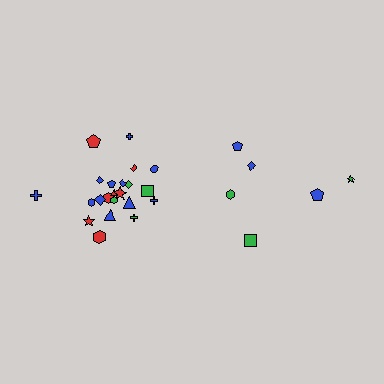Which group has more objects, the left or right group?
The left group.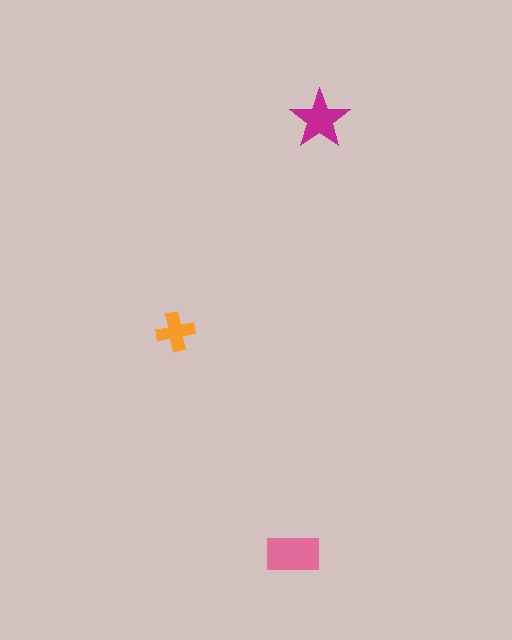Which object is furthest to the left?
The orange cross is leftmost.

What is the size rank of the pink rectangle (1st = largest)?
1st.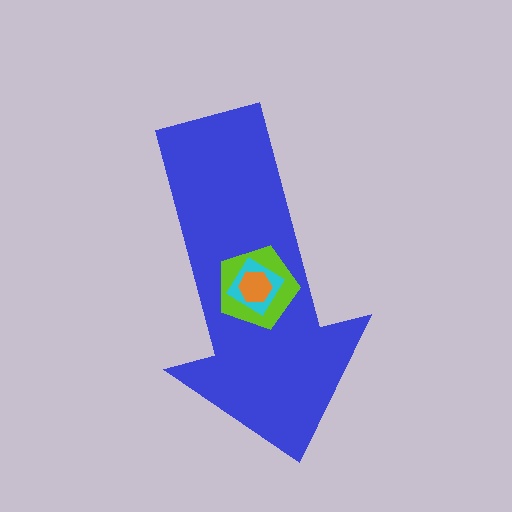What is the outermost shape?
The blue arrow.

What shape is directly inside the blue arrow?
The lime pentagon.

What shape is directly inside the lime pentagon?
The cyan diamond.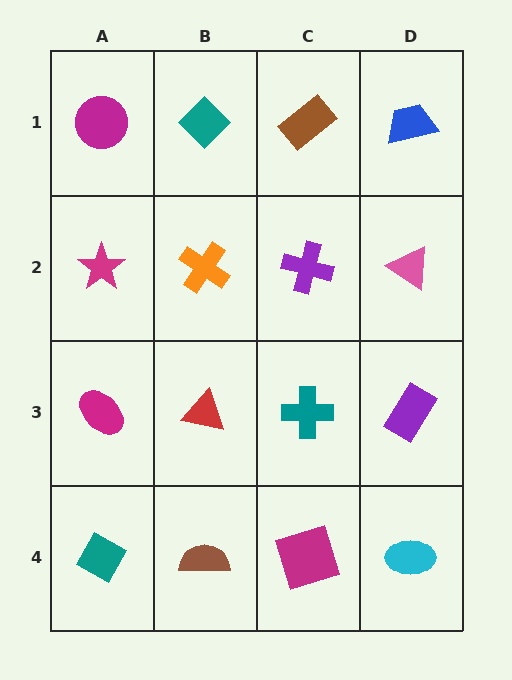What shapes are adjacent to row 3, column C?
A purple cross (row 2, column C), a magenta square (row 4, column C), a red triangle (row 3, column B), a purple rectangle (row 3, column D).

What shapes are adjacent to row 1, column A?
A magenta star (row 2, column A), a teal diamond (row 1, column B).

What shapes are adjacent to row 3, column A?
A magenta star (row 2, column A), a teal diamond (row 4, column A), a red triangle (row 3, column B).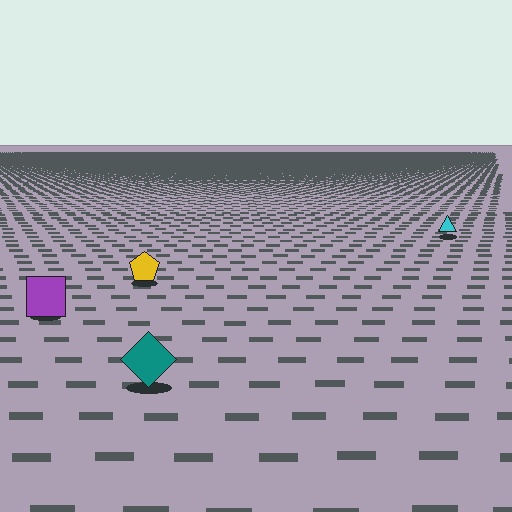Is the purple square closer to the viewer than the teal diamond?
No. The teal diamond is closer — you can tell from the texture gradient: the ground texture is coarser near it.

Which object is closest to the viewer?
The teal diamond is closest. The texture marks near it are larger and more spread out.